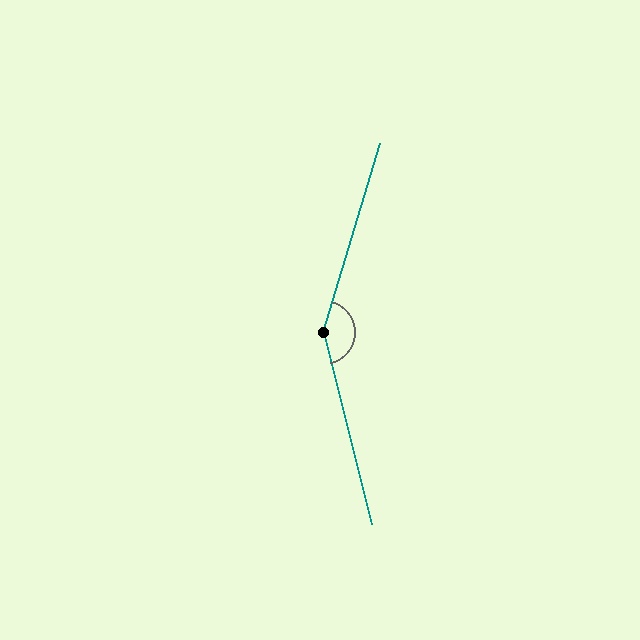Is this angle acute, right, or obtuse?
It is obtuse.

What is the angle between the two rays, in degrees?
Approximately 149 degrees.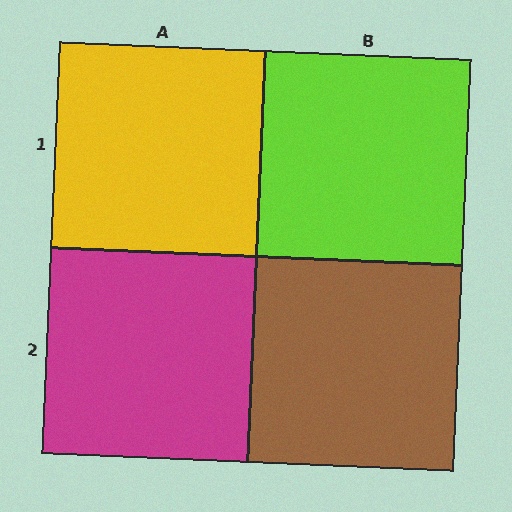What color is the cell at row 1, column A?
Yellow.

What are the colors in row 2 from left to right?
Magenta, brown.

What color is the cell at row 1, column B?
Lime.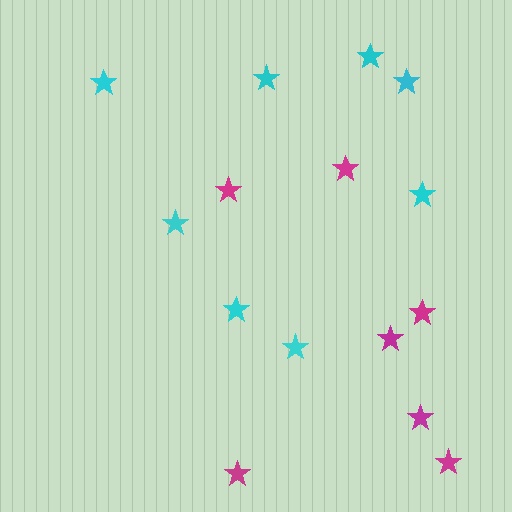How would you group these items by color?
There are 2 groups: one group of magenta stars (7) and one group of cyan stars (8).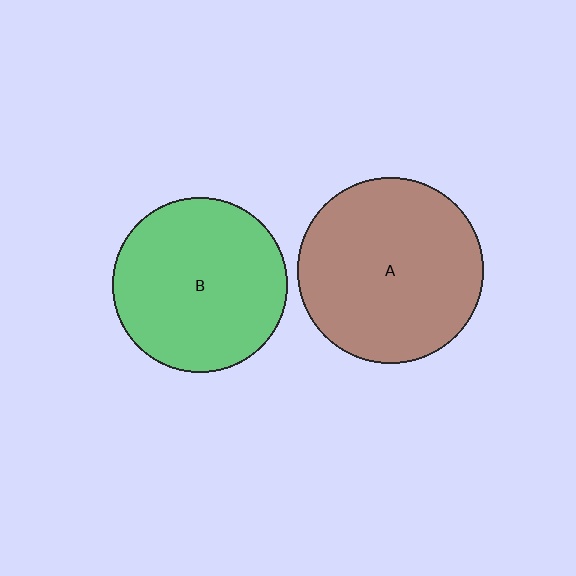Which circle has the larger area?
Circle A (brown).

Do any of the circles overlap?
No, none of the circles overlap.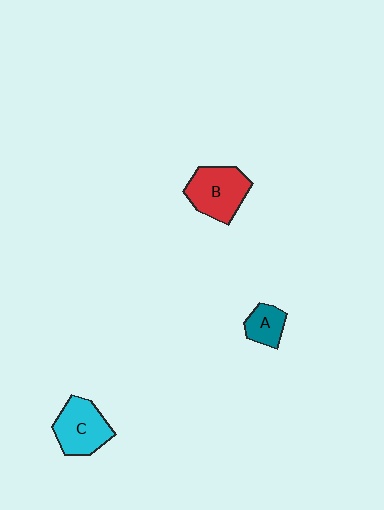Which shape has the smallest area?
Shape A (teal).